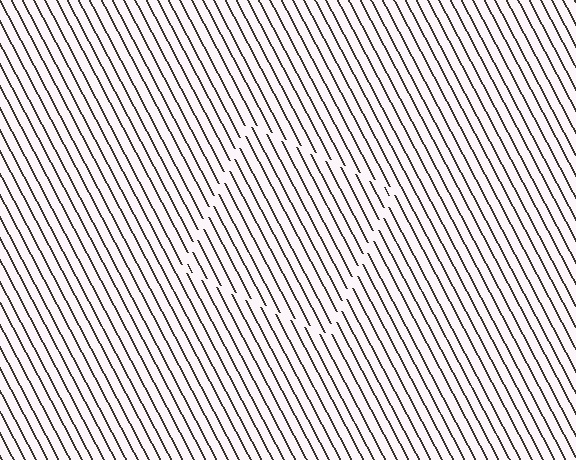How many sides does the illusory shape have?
4 sides — the line-ends trace a square.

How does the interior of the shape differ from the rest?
The interior of the shape contains the same grating, shifted by half a period — the contour is defined by the phase discontinuity where line-ends from the inner and outer gratings abut.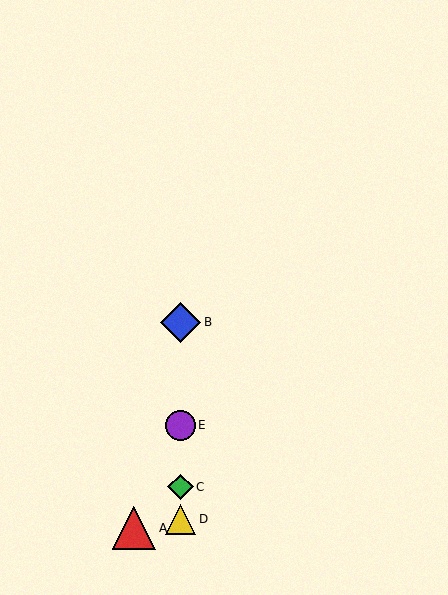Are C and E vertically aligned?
Yes, both are at x≈180.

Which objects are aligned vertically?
Objects B, C, D, E are aligned vertically.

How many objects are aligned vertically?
4 objects (B, C, D, E) are aligned vertically.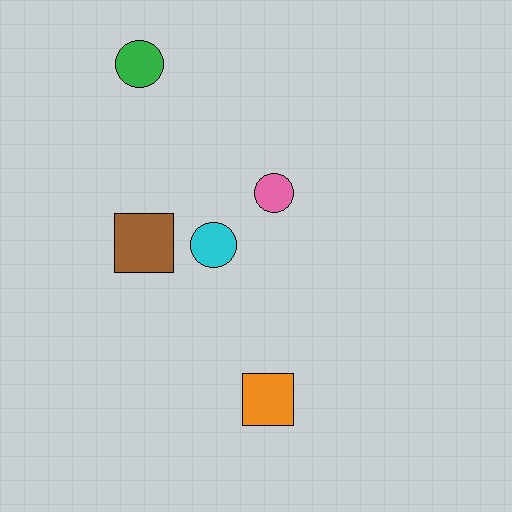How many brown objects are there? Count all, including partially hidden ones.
There is 1 brown object.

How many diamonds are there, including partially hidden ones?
There are no diamonds.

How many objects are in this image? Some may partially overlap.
There are 5 objects.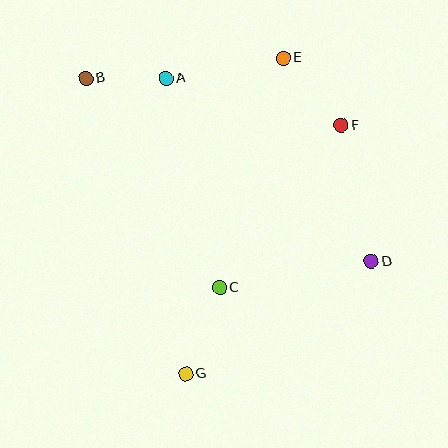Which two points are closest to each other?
Points A and B are closest to each other.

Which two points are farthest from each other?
Points B and D are farthest from each other.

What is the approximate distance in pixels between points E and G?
The distance between E and G is approximately 330 pixels.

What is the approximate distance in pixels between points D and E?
The distance between D and E is approximately 221 pixels.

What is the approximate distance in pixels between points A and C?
The distance between A and C is approximately 216 pixels.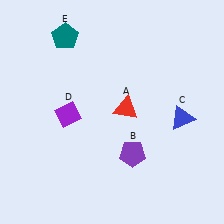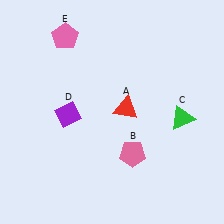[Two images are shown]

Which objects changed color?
B changed from purple to pink. C changed from blue to green. E changed from teal to pink.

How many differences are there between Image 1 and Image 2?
There are 3 differences between the two images.